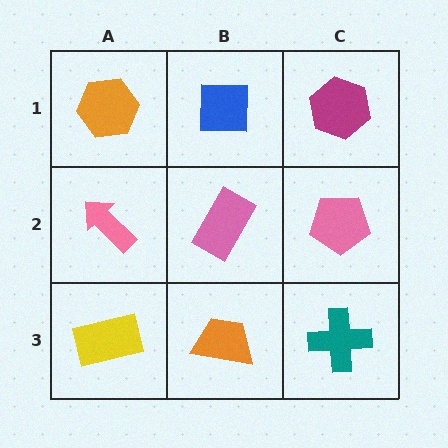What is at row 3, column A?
A yellow rectangle.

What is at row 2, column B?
A pink rectangle.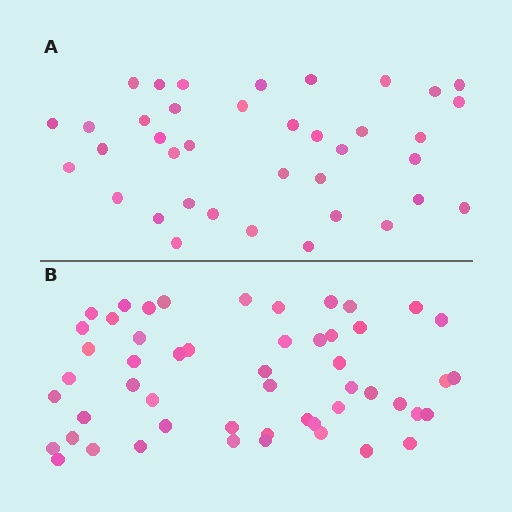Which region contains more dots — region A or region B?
Region B (the bottom region) has more dots.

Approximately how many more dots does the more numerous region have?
Region B has approximately 15 more dots than region A.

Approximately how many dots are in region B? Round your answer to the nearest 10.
About 50 dots. (The exact count is 52, which rounds to 50.)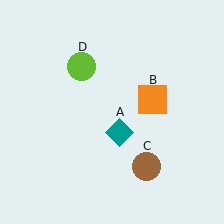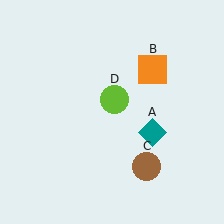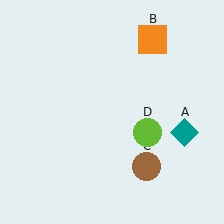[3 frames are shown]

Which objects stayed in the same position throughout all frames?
Brown circle (object C) remained stationary.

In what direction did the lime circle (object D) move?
The lime circle (object D) moved down and to the right.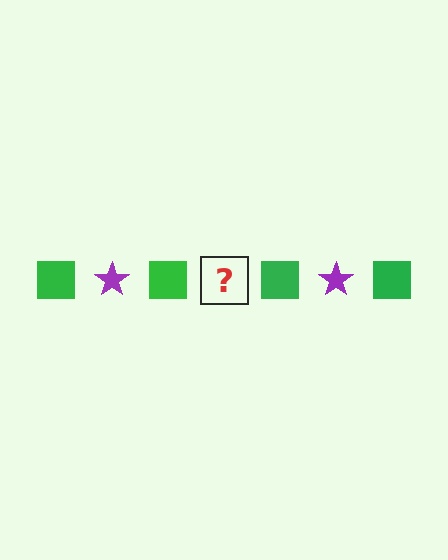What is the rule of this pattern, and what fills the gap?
The rule is that the pattern alternates between green square and purple star. The gap should be filled with a purple star.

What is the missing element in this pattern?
The missing element is a purple star.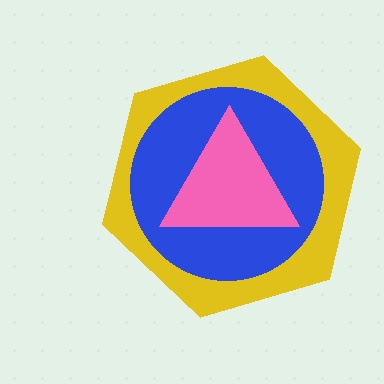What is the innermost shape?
The pink triangle.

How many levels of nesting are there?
3.